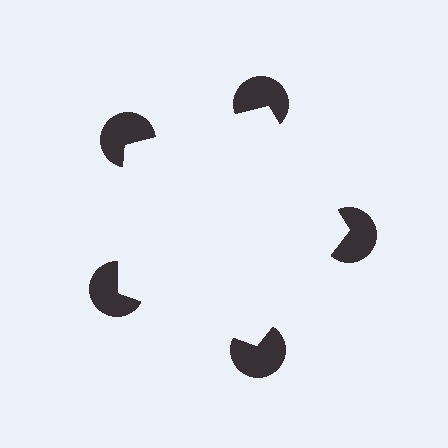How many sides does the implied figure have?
5 sides.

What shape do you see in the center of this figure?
An illusory pentagon — its edges are inferred from the aligned wedge cuts in the pac-man discs, not physically drawn.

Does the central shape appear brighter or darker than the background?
It typically appears slightly brighter than the background, even though no actual brightness change is drawn.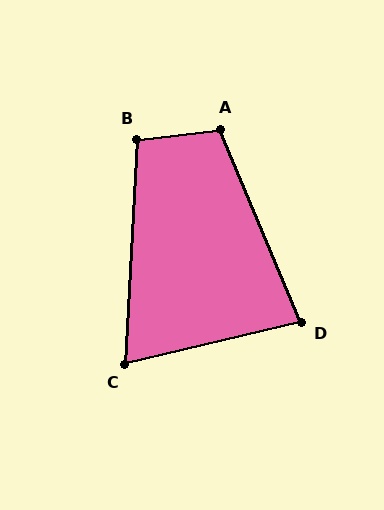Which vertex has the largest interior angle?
A, at approximately 106 degrees.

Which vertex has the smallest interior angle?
C, at approximately 74 degrees.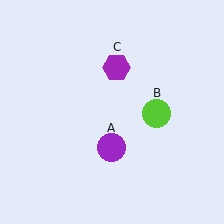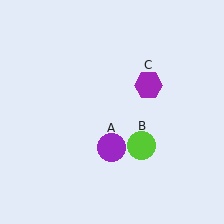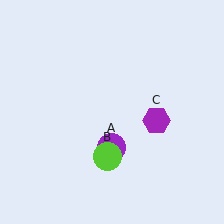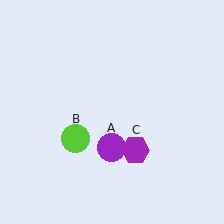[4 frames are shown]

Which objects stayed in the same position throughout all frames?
Purple circle (object A) remained stationary.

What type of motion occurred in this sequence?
The lime circle (object B), purple hexagon (object C) rotated clockwise around the center of the scene.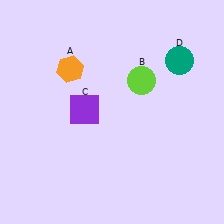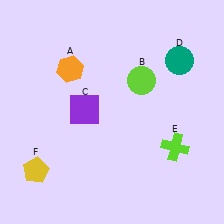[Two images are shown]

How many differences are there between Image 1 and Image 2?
There are 2 differences between the two images.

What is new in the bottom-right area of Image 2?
A lime cross (E) was added in the bottom-right area of Image 2.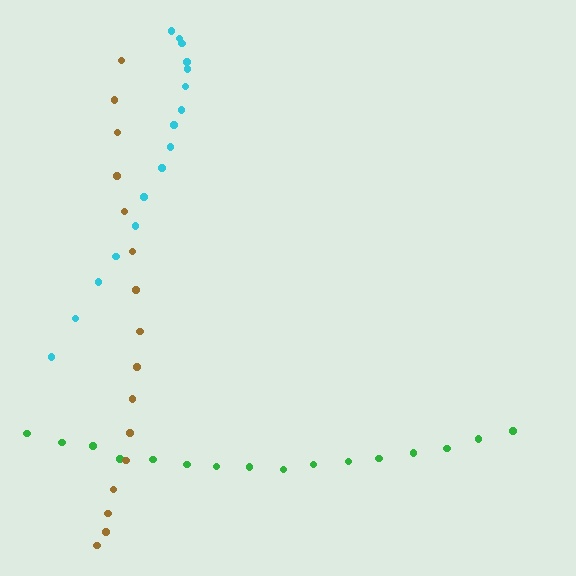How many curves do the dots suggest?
There are 3 distinct paths.